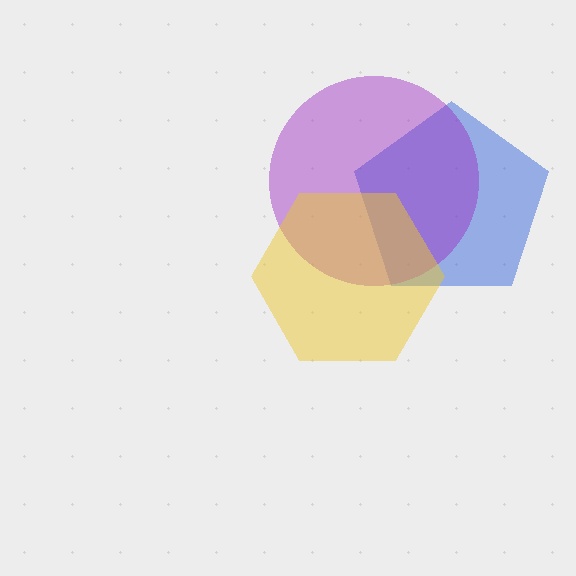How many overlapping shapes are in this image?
There are 3 overlapping shapes in the image.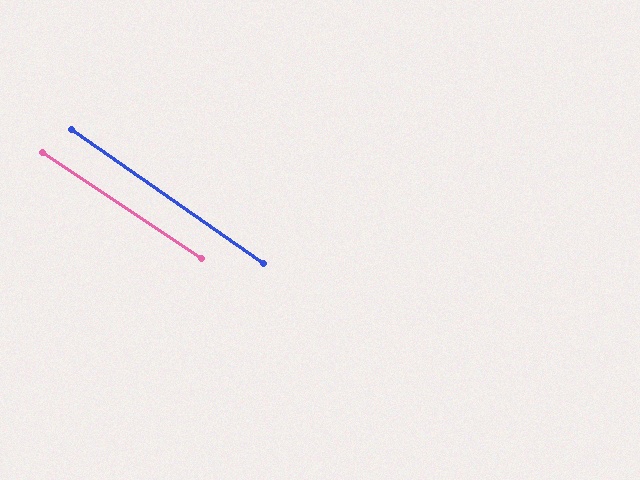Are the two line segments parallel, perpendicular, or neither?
Parallel — their directions differ by only 1.2°.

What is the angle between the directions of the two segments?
Approximately 1 degree.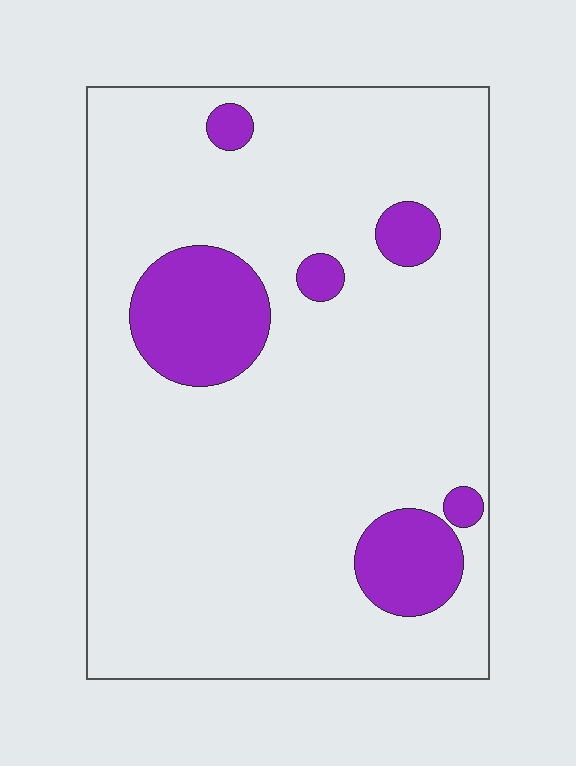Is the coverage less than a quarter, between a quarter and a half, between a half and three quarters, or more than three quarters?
Less than a quarter.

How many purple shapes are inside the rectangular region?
6.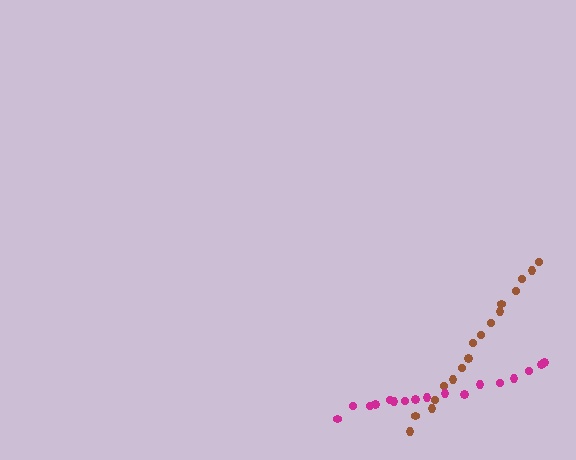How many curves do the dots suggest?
There are 2 distinct paths.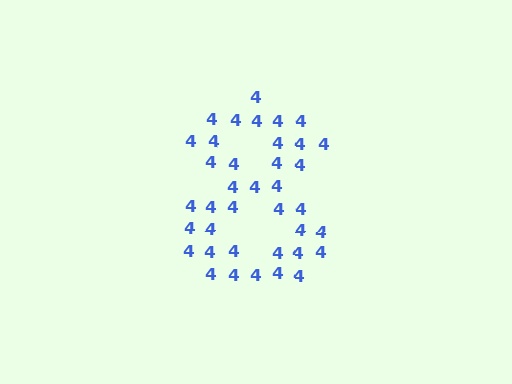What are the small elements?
The small elements are digit 4's.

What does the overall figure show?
The overall figure shows the digit 8.